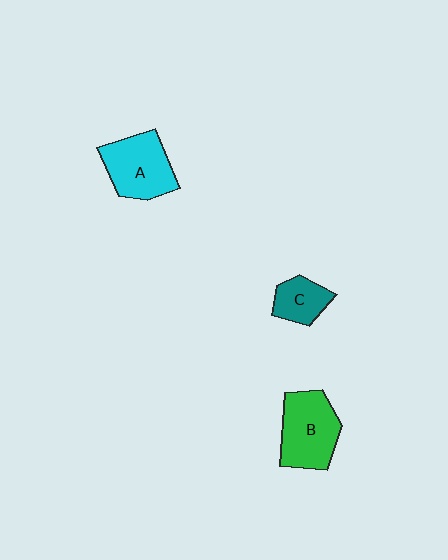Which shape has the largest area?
Shape B (green).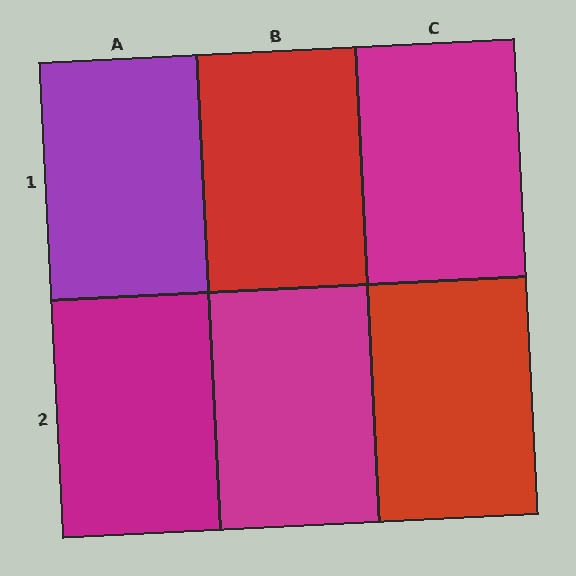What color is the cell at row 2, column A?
Magenta.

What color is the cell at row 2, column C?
Red.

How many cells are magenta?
3 cells are magenta.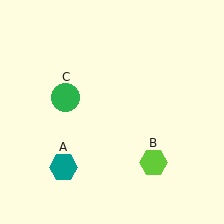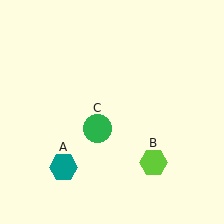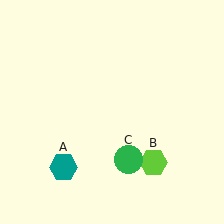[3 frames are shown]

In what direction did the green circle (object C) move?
The green circle (object C) moved down and to the right.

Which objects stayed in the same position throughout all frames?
Teal hexagon (object A) and lime hexagon (object B) remained stationary.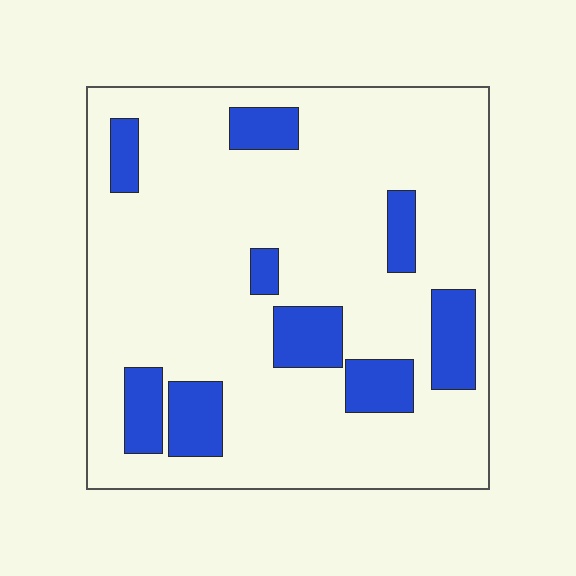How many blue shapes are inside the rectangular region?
9.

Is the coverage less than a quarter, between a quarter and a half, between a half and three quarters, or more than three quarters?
Less than a quarter.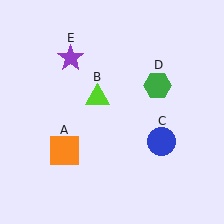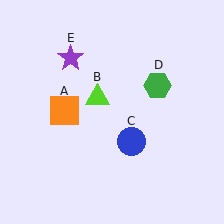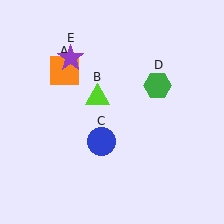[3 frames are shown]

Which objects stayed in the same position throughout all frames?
Lime triangle (object B) and green hexagon (object D) and purple star (object E) remained stationary.